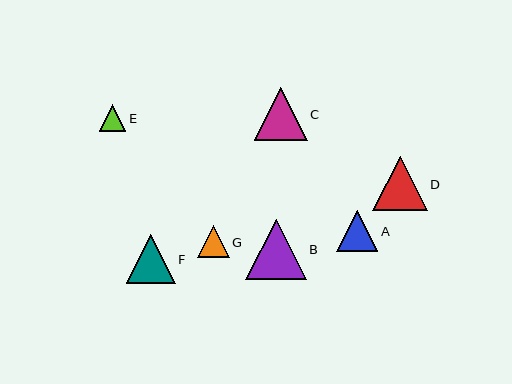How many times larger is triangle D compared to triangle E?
Triangle D is approximately 2.1 times the size of triangle E.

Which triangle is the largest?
Triangle B is the largest with a size of approximately 60 pixels.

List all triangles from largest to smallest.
From largest to smallest: B, D, C, F, A, G, E.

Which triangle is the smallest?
Triangle E is the smallest with a size of approximately 26 pixels.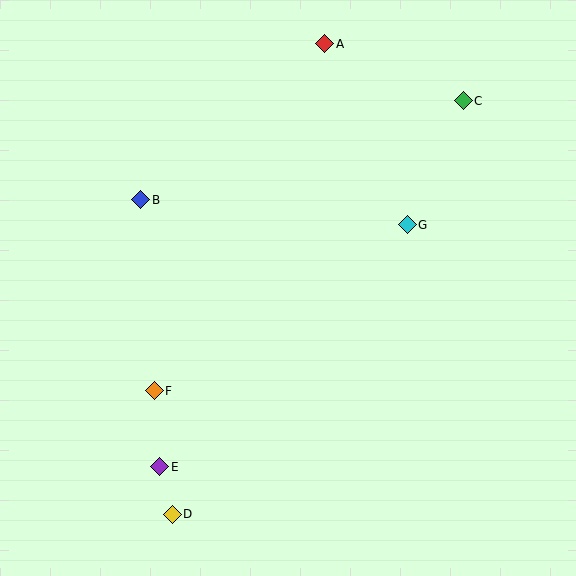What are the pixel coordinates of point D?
Point D is at (172, 514).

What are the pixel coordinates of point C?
Point C is at (463, 101).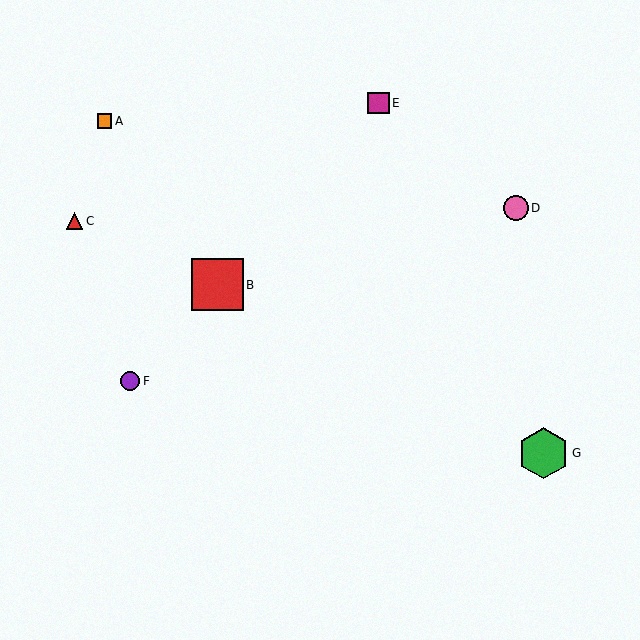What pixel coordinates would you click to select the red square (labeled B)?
Click at (217, 285) to select the red square B.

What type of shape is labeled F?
Shape F is a purple circle.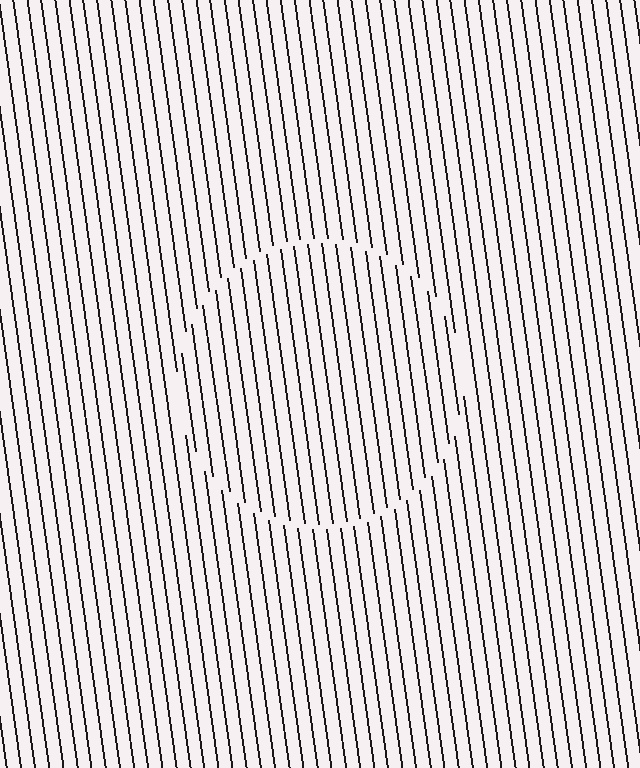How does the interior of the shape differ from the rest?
The interior of the shape contains the same grating, shifted by half a period — the contour is defined by the phase discontinuity where line-ends from the inner and outer gratings abut.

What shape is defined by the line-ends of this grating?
An illusory circle. The interior of the shape contains the same grating, shifted by half a period — the contour is defined by the phase discontinuity where line-ends from the inner and outer gratings abut.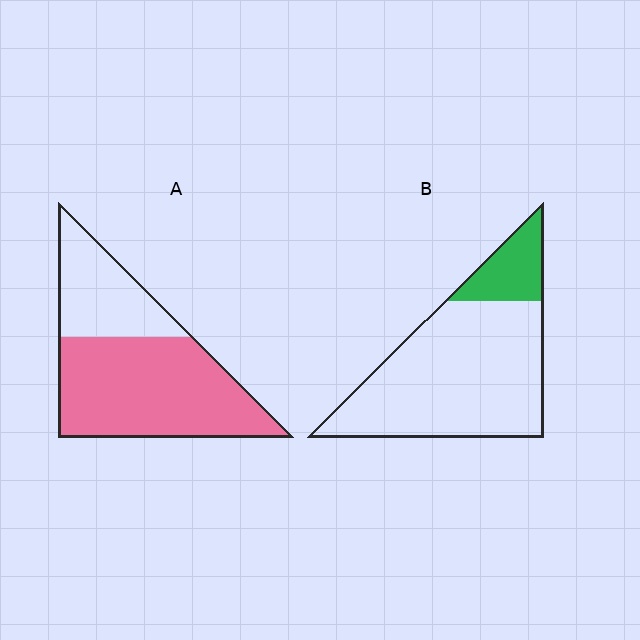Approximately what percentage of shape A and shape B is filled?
A is approximately 65% and B is approximately 20%.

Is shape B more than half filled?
No.